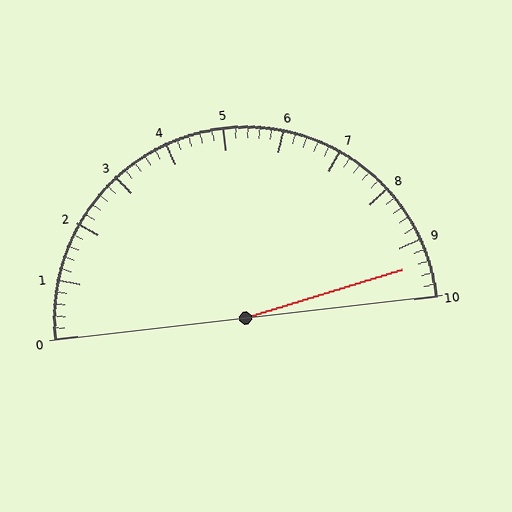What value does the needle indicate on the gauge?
The needle indicates approximately 9.4.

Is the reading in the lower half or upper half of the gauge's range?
The reading is in the upper half of the range (0 to 10).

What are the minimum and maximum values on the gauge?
The gauge ranges from 0 to 10.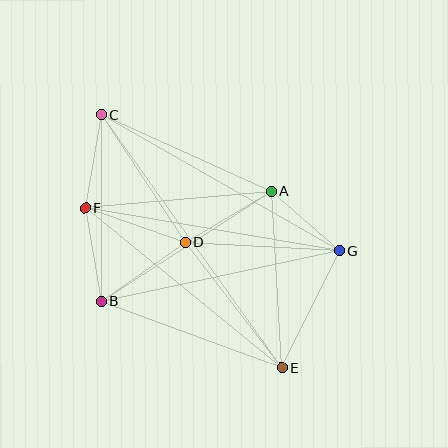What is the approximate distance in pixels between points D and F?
The distance between D and F is approximately 106 pixels.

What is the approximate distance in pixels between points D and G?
The distance between D and G is approximately 154 pixels.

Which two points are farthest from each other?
Points C and E are farthest from each other.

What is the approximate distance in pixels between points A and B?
The distance between A and B is approximately 202 pixels.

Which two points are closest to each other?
Points A and G are closest to each other.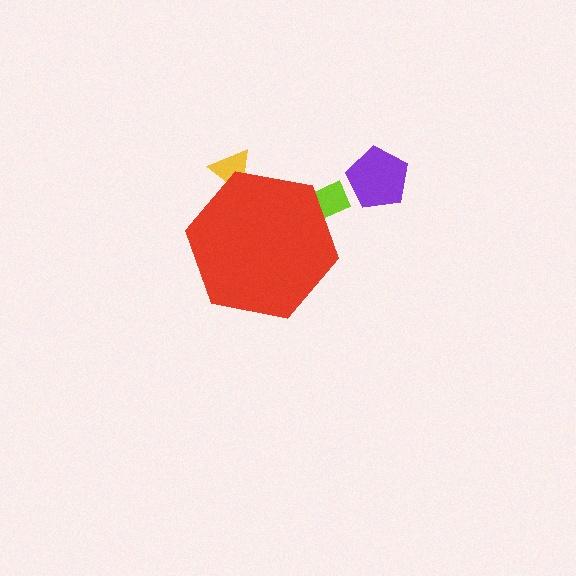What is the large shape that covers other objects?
A red hexagon.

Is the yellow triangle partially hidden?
Yes, the yellow triangle is partially hidden behind the red hexagon.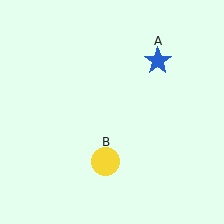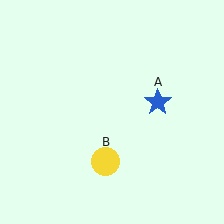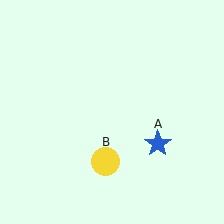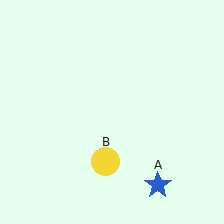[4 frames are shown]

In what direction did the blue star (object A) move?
The blue star (object A) moved down.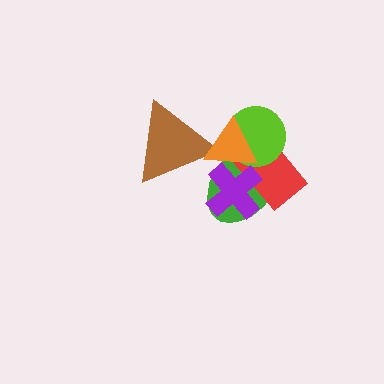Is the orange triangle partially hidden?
Yes, it is partially covered by another shape.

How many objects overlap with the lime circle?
3 objects overlap with the lime circle.